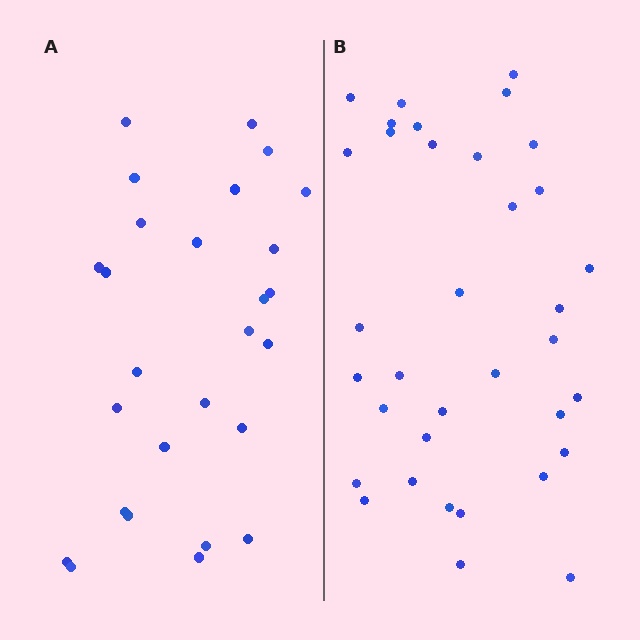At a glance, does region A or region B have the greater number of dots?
Region B (the right region) has more dots.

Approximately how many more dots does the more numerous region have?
Region B has roughly 8 or so more dots than region A.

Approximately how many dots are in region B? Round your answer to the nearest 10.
About 40 dots. (The exact count is 35, which rounds to 40.)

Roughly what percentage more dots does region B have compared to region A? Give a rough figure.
About 30% more.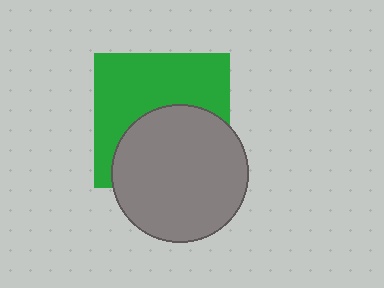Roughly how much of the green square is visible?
About half of it is visible (roughly 53%).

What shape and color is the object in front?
The object in front is a gray circle.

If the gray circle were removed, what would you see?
You would see the complete green square.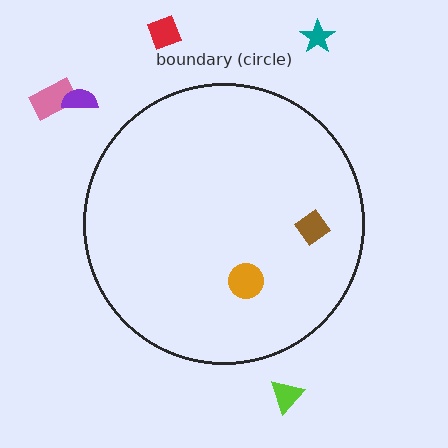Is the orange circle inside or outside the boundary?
Inside.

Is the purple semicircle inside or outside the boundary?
Outside.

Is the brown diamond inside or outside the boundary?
Inside.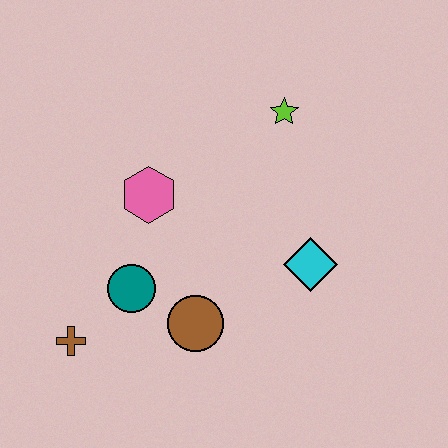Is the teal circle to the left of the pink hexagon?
Yes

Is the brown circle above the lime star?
No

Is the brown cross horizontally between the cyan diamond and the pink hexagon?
No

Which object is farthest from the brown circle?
The lime star is farthest from the brown circle.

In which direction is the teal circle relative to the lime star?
The teal circle is below the lime star.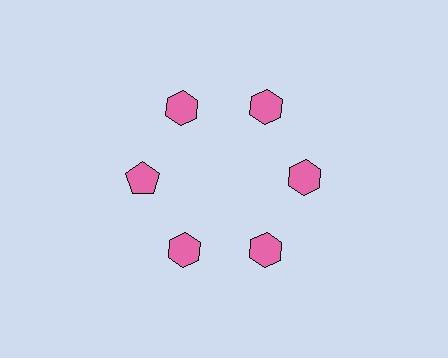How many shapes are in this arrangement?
There are 6 shapes arranged in a ring pattern.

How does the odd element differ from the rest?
It has a different shape: pentagon instead of hexagon.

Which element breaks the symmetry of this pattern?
The pink pentagon at roughly the 9 o'clock position breaks the symmetry. All other shapes are pink hexagons.